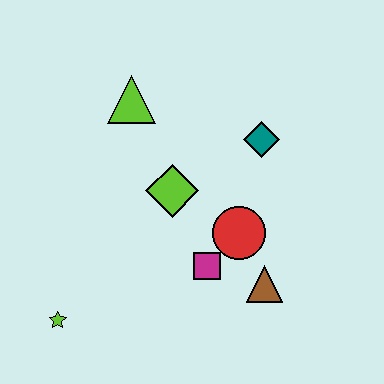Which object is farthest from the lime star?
The teal diamond is farthest from the lime star.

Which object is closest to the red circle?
The magenta square is closest to the red circle.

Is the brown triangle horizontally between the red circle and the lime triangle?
No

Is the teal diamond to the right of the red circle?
Yes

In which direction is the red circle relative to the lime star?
The red circle is to the right of the lime star.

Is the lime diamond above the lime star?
Yes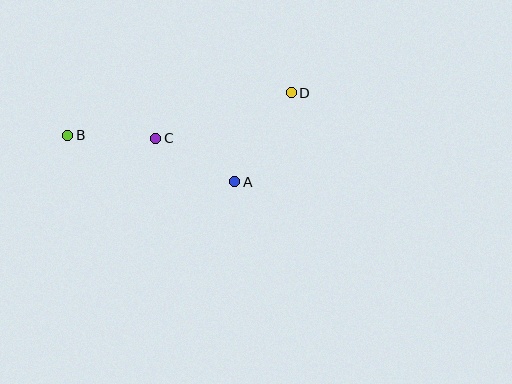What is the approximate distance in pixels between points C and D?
The distance between C and D is approximately 143 pixels.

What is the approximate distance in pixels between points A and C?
The distance between A and C is approximately 90 pixels.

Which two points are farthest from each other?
Points B and D are farthest from each other.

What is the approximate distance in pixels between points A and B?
The distance between A and B is approximately 173 pixels.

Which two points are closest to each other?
Points B and C are closest to each other.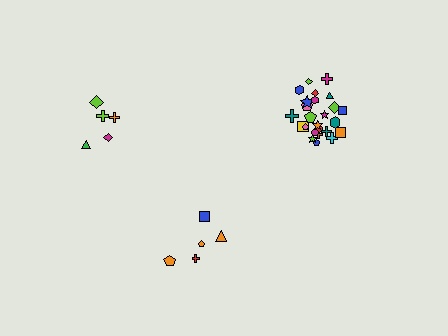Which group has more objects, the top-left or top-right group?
The top-right group.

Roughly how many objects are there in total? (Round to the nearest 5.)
Roughly 35 objects in total.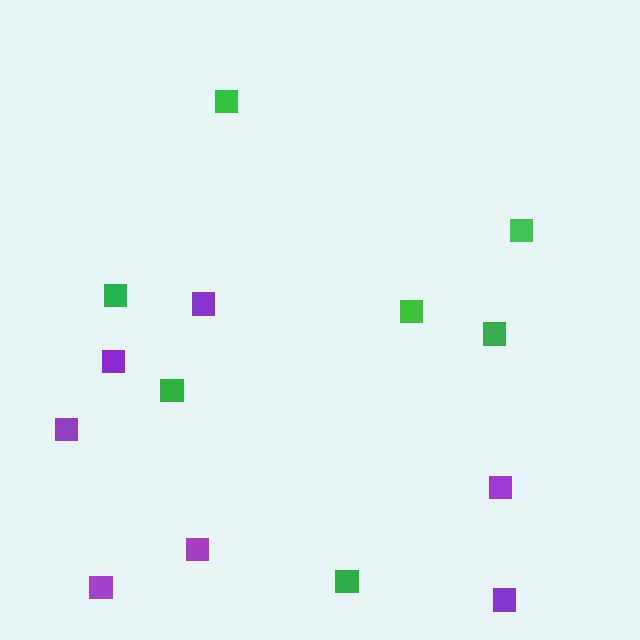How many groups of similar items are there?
There are 2 groups: one group of purple squares (7) and one group of green squares (7).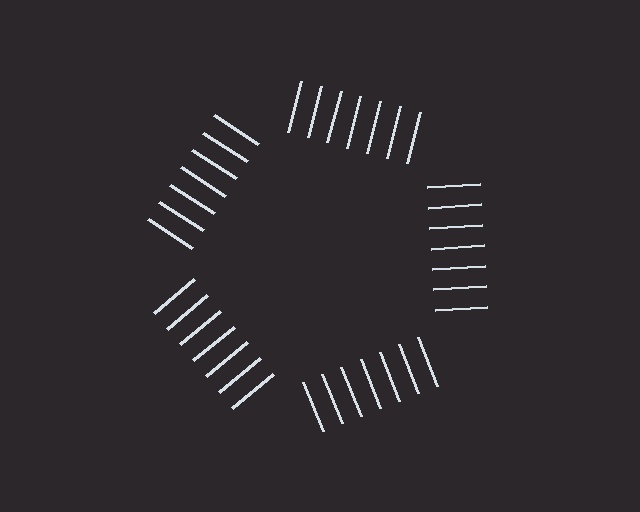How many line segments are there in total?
35 — 7 along each of the 5 edges.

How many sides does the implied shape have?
5 sides — the line-ends trace a pentagon.